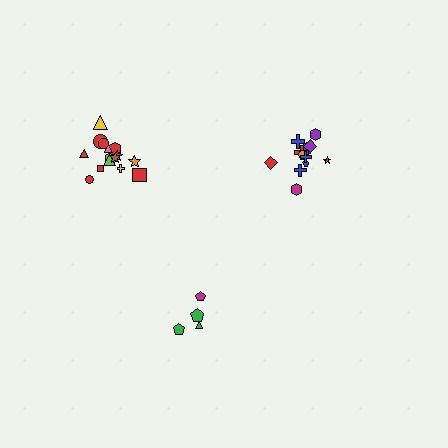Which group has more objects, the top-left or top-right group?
The top-left group.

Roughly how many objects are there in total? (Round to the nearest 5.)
Roughly 30 objects in total.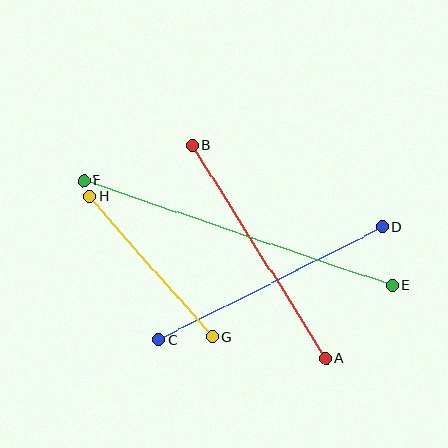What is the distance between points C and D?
The distance is approximately 250 pixels.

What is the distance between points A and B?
The distance is approximately 251 pixels.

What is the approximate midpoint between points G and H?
The midpoint is at approximately (151, 267) pixels.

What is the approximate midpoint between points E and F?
The midpoint is at approximately (238, 233) pixels.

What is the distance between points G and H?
The distance is approximately 187 pixels.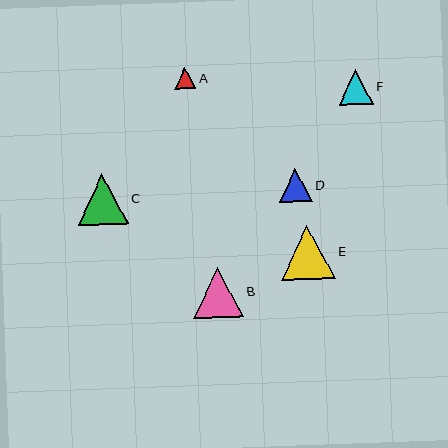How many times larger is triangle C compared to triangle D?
Triangle C is approximately 1.5 times the size of triangle D.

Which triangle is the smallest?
Triangle A is the smallest with a size of approximately 21 pixels.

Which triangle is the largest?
Triangle E is the largest with a size of approximately 54 pixels.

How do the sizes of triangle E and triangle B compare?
Triangle E and triangle B are approximately the same size.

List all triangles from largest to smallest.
From largest to smallest: E, C, B, F, D, A.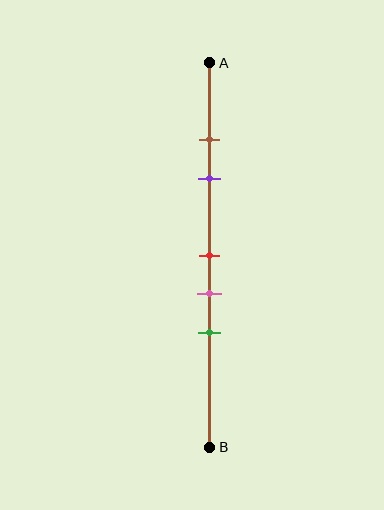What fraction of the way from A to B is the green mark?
The green mark is approximately 70% (0.7) of the way from A to B.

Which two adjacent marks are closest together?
The brown and purple marks are the closest adjacent pair.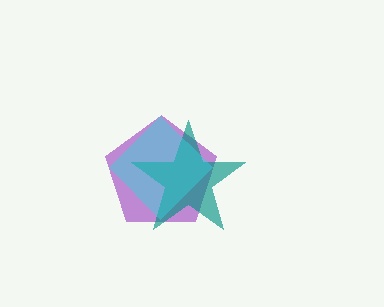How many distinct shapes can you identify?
There are 3 distinct shapes: a purple pentagon, a teal star, a cyan diamond.